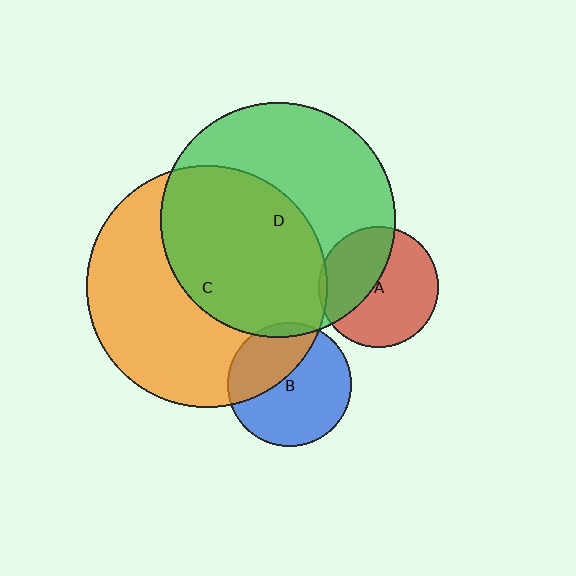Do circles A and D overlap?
Yes.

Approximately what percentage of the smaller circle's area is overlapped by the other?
Approximately 40%.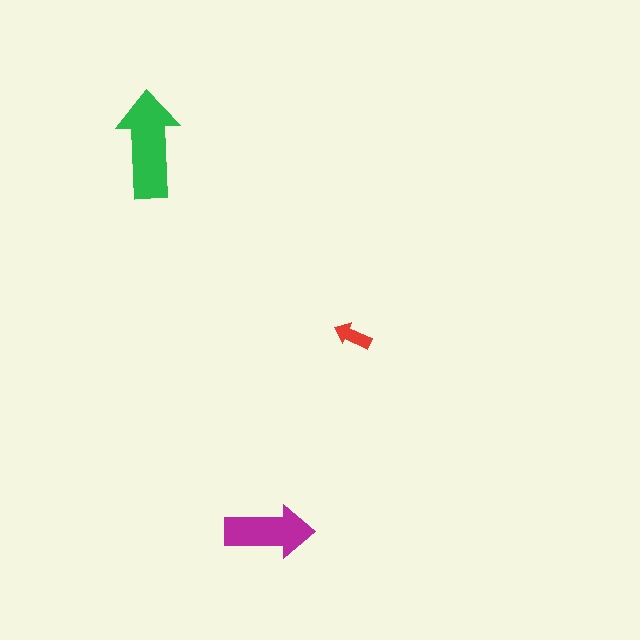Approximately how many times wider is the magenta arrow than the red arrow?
About 2.5 times wider.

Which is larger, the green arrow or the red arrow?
The green one.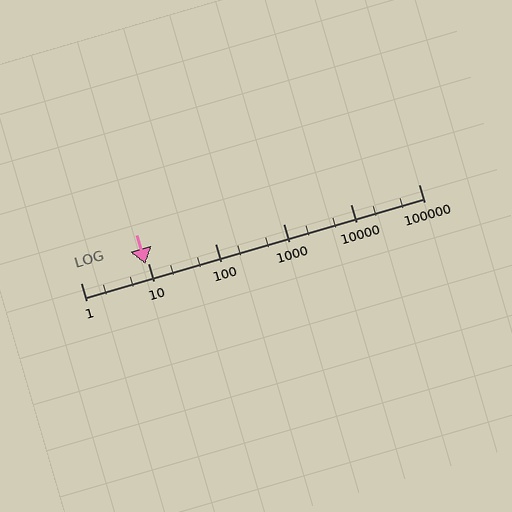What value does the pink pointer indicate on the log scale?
The pointer indicates approximately 9.2.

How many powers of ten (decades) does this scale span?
The scale spans 5 decades, from 1 to 100000.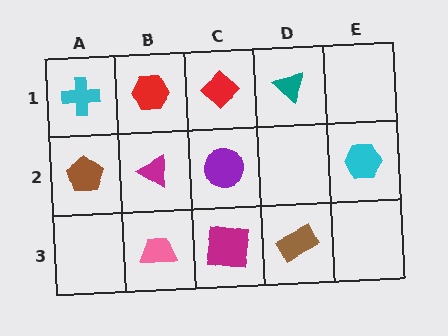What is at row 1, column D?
A teal triangle.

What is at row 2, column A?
A brown pentagon.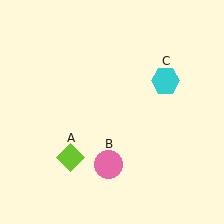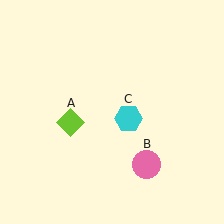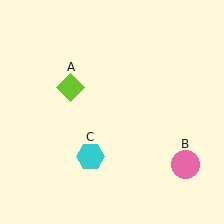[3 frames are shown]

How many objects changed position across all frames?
3 objects changed position: lime diamond (object A), pink circle (object B), cyan hexagon (object C).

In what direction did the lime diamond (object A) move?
The lime diamond (object A) moved up.